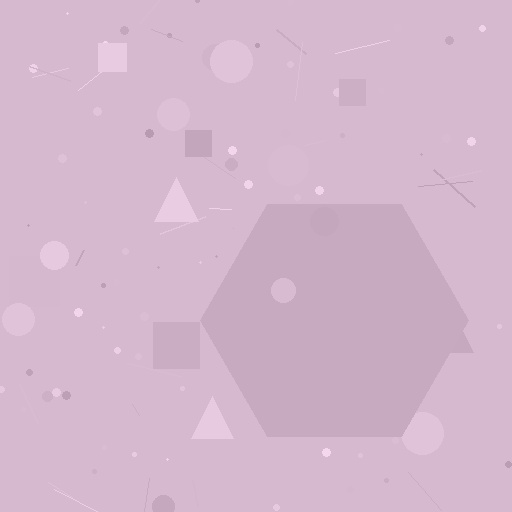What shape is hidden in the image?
A hexagon is hidden in the image.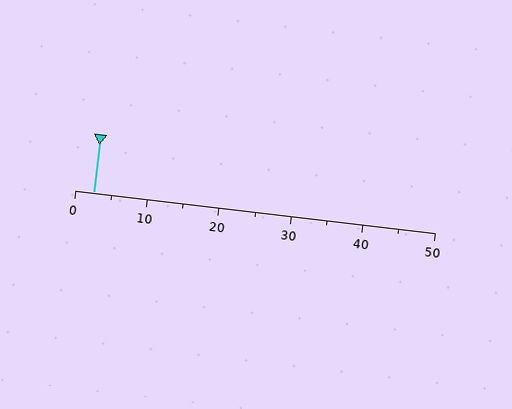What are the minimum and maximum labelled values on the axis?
The axis runs from 0 to 50.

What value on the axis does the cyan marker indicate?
The marker indicates approximately 2.5.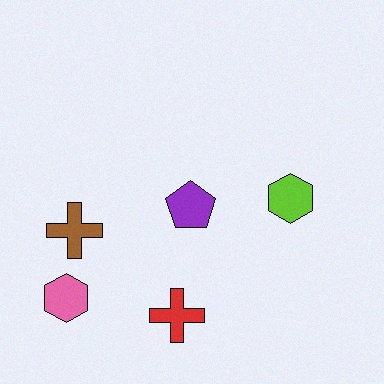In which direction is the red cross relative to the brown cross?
The red cross is to the right of the brown cross.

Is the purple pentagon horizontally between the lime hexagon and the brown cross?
Yes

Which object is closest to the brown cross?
The pink hexagon is closest to the brown cross.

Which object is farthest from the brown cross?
The lime hexagon is farthest from the brown cross.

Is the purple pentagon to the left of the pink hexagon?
No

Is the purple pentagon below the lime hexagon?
Yes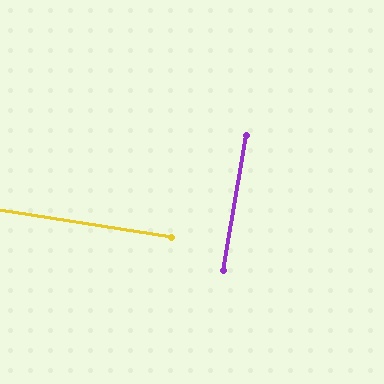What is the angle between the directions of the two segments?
Approximately 89 degrees.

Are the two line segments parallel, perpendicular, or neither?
Perpendicular — they meet at approximately 89°.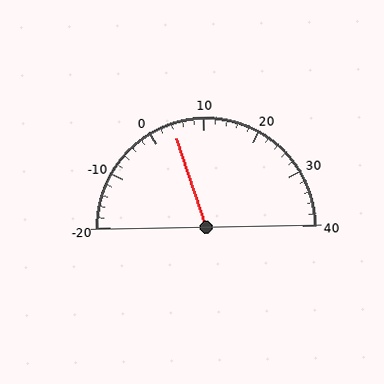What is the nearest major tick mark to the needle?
The nearest major tick mark is 0.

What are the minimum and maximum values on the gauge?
The gauge ranges from -20 to 40.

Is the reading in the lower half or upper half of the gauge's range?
The reading is in the lower half of the range (-20 to 40).